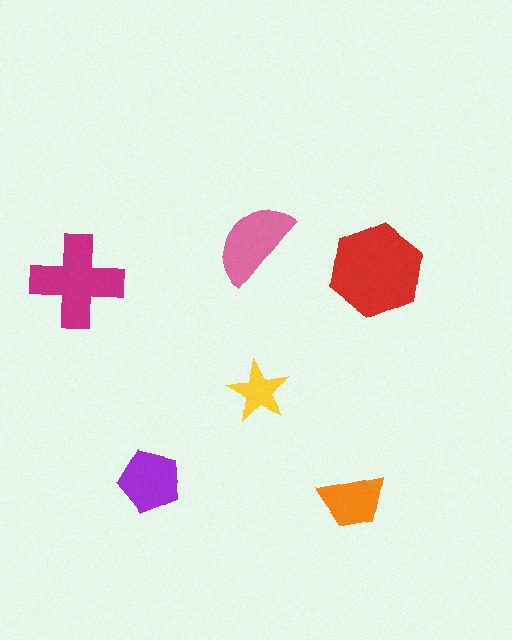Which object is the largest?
The red hexagon.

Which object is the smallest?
The yellow star.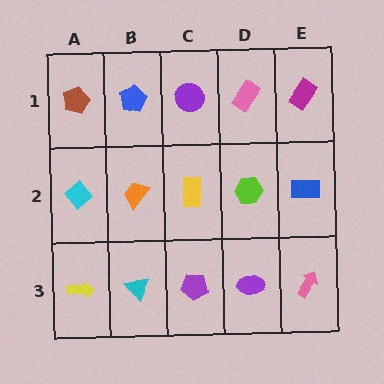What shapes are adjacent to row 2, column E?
A magenta rectangle (row 1, column E), a pink arrow (row 3, column E), a lime hexagon (row 2, column D).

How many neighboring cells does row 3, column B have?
3.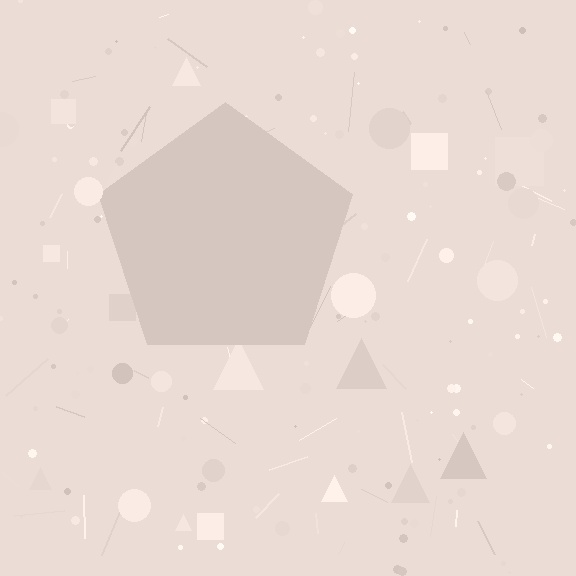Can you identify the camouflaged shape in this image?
The camouflaged shape is a pentagon.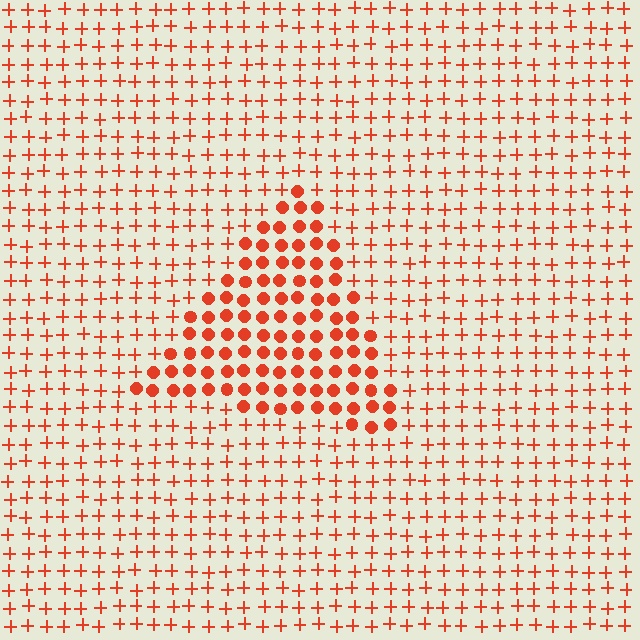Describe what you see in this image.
The image is filled with small red elements arranged in a uniform grid. A triangle-shaped region contains circles, while the surrounding area contains plus signs. The boundary is defined purely by the change in element shape.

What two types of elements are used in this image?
The image uses circles inside the triangle region and plus signs outside it.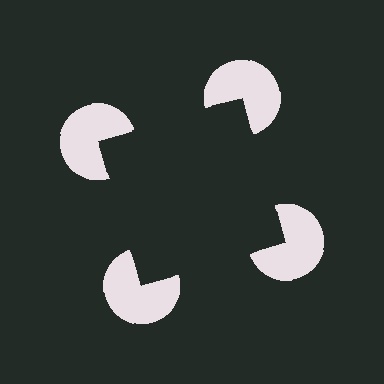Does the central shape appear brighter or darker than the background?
It typically appears slightly darker than the background, even though no actual brightness change is drawn.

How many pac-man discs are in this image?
There are 4 — one at each vertex of the illusory square.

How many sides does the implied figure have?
4 sides.